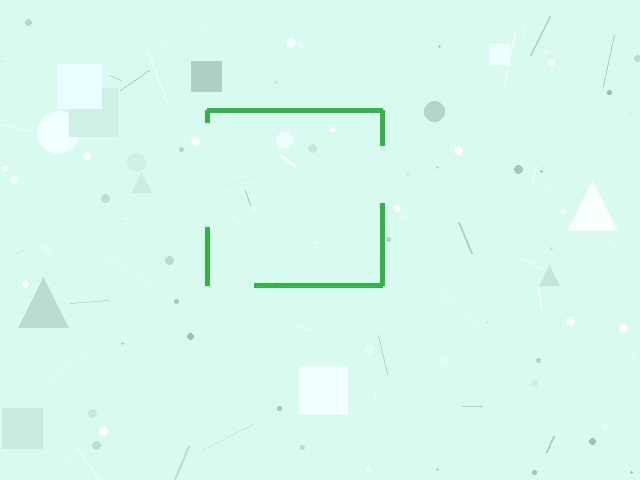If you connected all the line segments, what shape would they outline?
They would outline a square.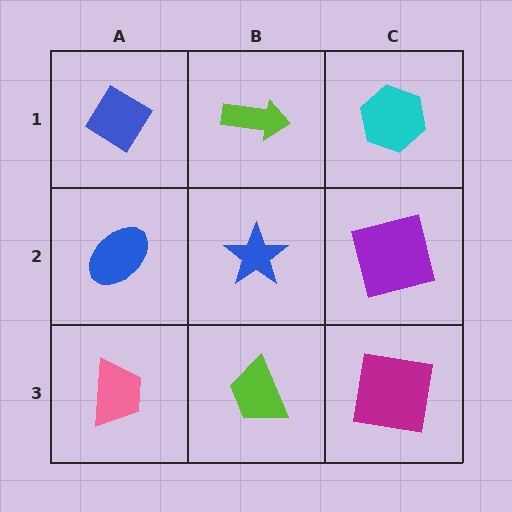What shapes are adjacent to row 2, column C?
A cyan hexagon (row 1, column C), a magenta square (row 3, column C), a blue star (row 2, column B).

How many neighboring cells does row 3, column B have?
3.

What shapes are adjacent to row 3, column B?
A blue star (row 2, column B), a pink trapezoid (row 3, column A), a magenta square (row 3, column C).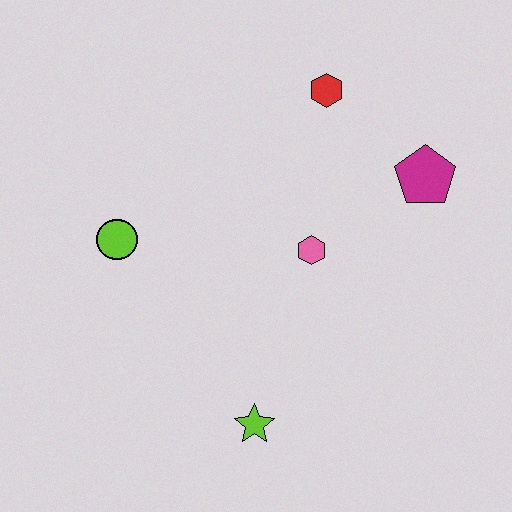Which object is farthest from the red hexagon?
The lime star is farthest from the red hexagon.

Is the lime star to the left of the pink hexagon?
Yes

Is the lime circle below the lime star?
No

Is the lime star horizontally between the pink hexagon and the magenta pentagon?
No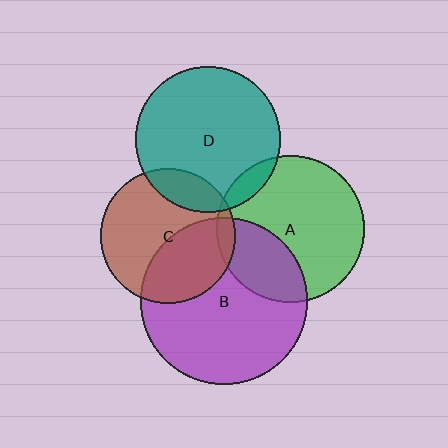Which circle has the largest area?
Circle B (purple).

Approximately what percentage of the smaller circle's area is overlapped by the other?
Approximately 30%.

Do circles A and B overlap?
Yes.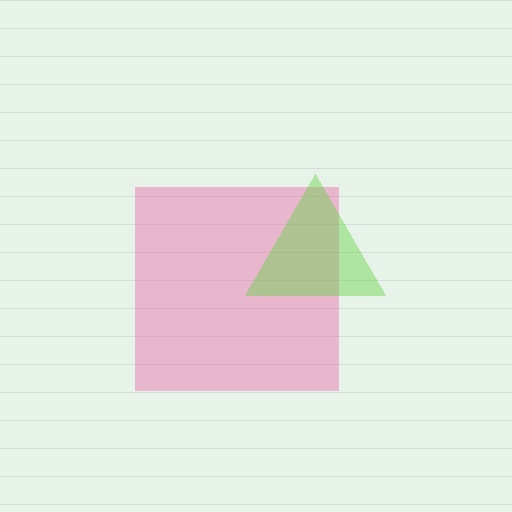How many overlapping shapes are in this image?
There are 2 overlapping shapes in the image.